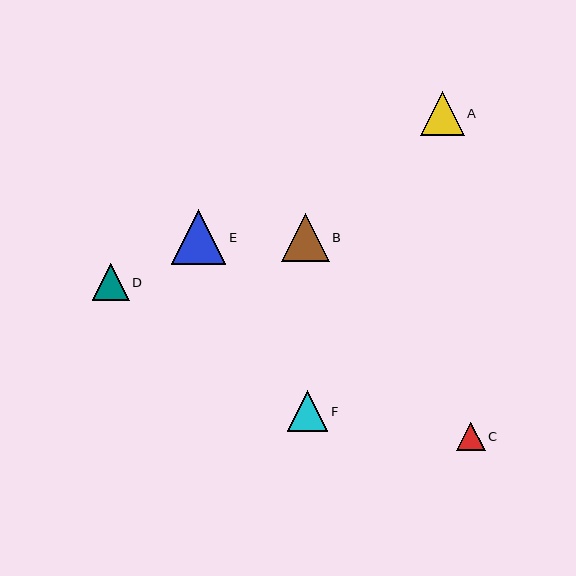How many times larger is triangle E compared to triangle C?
Triangle E is approximately 1.9 times the size of triangle C.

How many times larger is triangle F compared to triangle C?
Triangle F is approximately 1.4 times the size of triangle C.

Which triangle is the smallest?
Triangle C is the smallest with a size of approximately 29 pixels.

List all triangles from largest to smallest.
From largest to smallest: E, B, A, F, D, C.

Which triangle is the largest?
Triangle E is the largest with a size of approximately 55 pixels.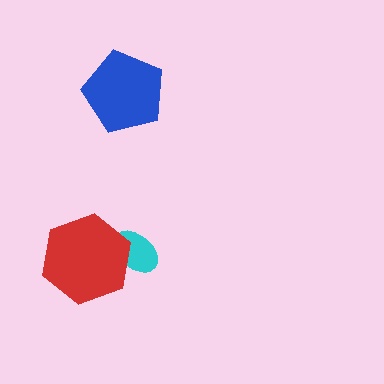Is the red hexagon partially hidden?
No, no other shape covers it.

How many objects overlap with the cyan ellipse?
1 object overlaps with the cyan ellipse.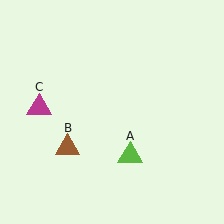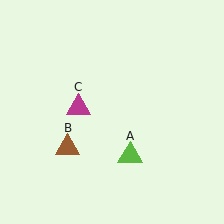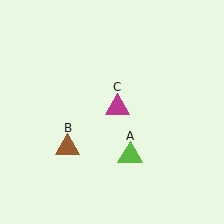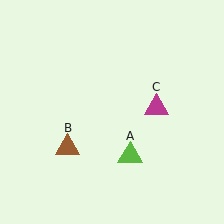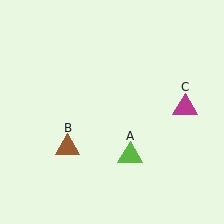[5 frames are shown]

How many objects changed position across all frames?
1 object changed position: magenta triangle (object C).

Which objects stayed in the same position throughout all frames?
Lime triangle (object A) and brown triangle (object B) remained stationary.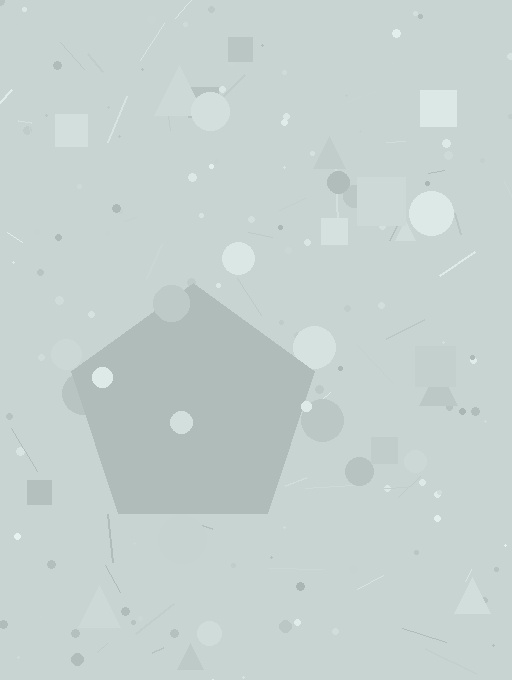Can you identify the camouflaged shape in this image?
The camouflaged shape is a pentagon.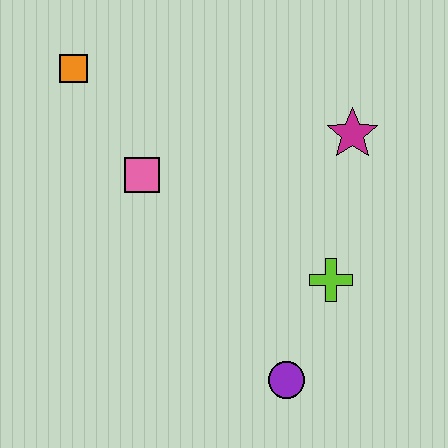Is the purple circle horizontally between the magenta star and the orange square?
Yes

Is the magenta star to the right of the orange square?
Yes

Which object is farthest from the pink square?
The purple circle is farthest from the pink square.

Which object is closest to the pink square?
The orange square is closest to the pink square.